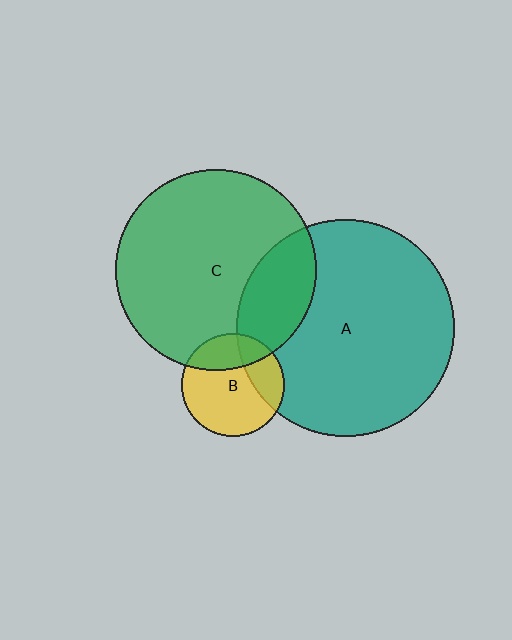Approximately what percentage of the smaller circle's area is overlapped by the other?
Approximately 25%.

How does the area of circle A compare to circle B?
Approximately 4.5 times.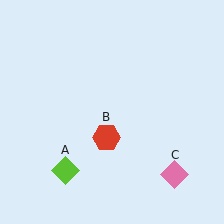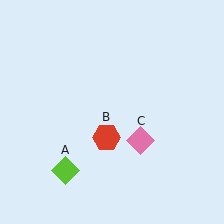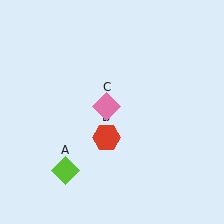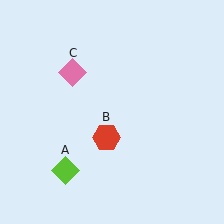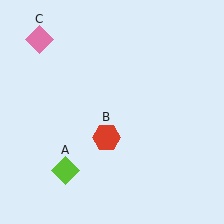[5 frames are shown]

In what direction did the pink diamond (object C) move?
The pink diamond (object C) moved up and to the left.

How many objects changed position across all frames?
1 object changed position: pink diamond (object C).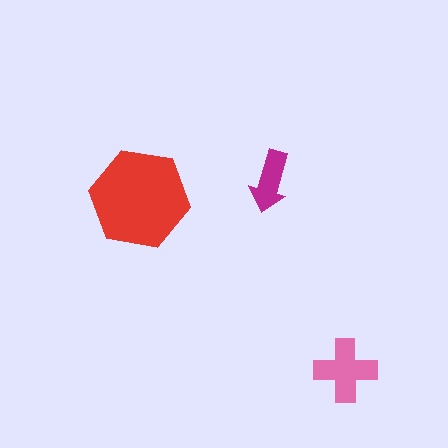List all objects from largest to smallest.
The red hexagon, the pink cross, the magenta arrow.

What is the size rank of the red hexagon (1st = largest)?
1st.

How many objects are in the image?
There are 3 objects in the image.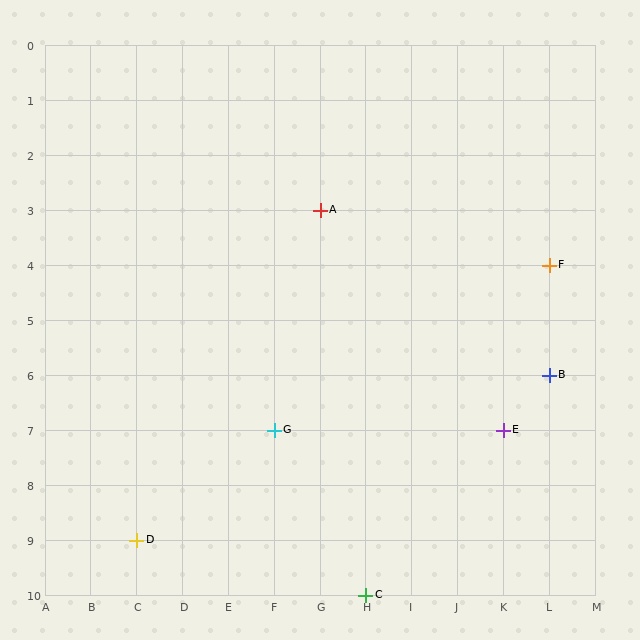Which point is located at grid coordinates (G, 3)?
Point A is at (G, 3).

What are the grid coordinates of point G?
Point G is at grid coordinates (F, 7).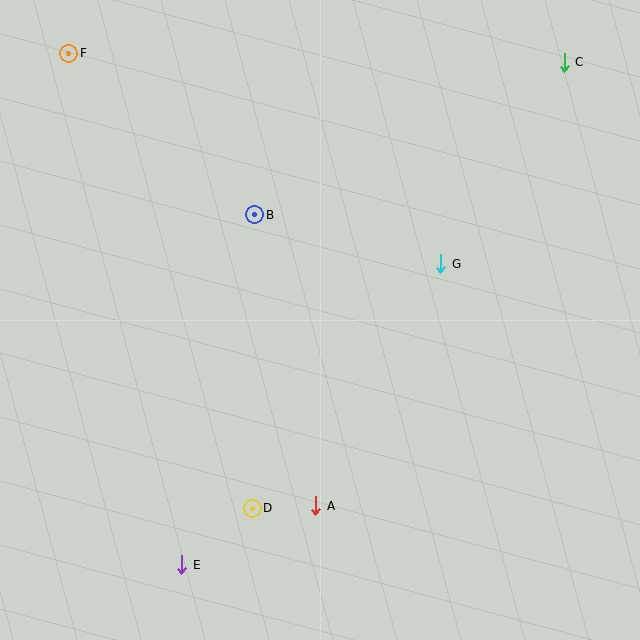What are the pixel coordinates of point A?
Point A is at (316, 506).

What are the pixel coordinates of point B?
Point B is at (255, 215).